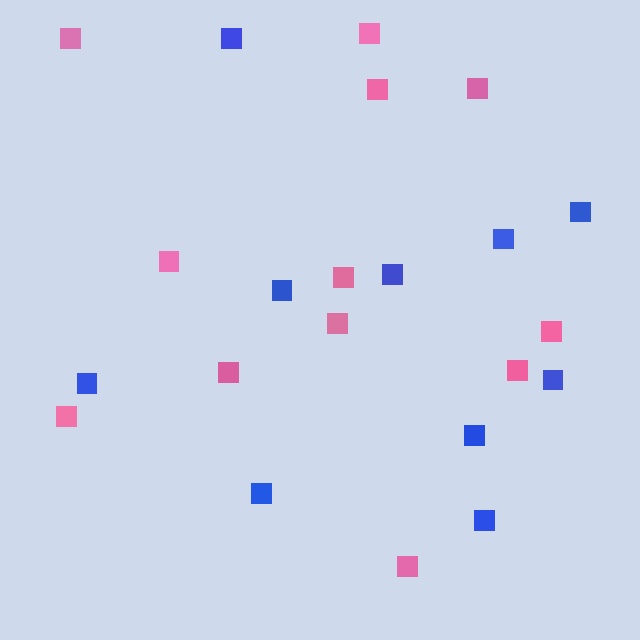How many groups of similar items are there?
There are 2 groups: one group of blue squares (10) and one group of pink squares (12).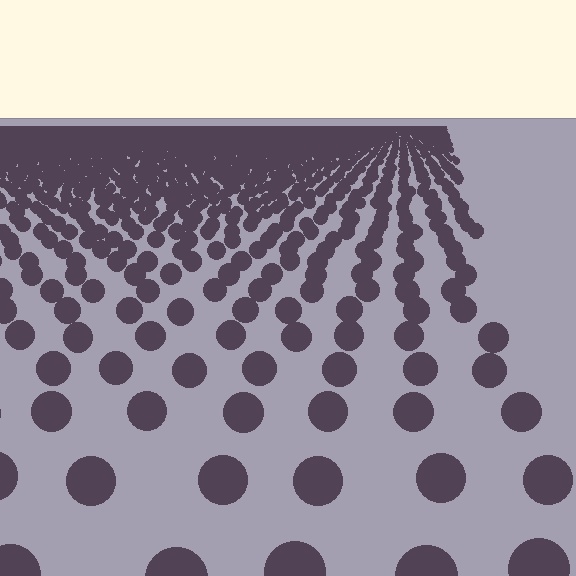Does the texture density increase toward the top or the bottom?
Density increases toward the top.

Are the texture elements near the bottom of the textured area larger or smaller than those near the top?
Larger. Near the bottom, elements are closer to the viewer and appear at a bigger on-screen size.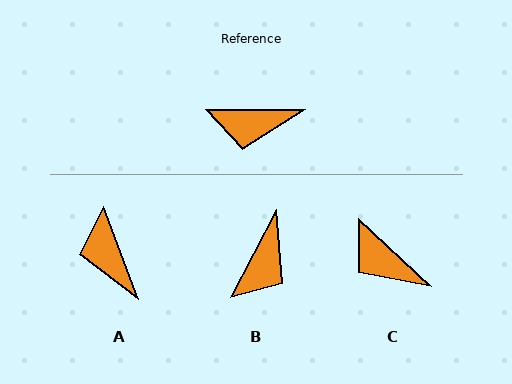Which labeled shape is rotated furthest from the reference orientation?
A, about 70 degrees away.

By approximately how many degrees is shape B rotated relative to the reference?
Approximately 63 degrees counter-clockwise.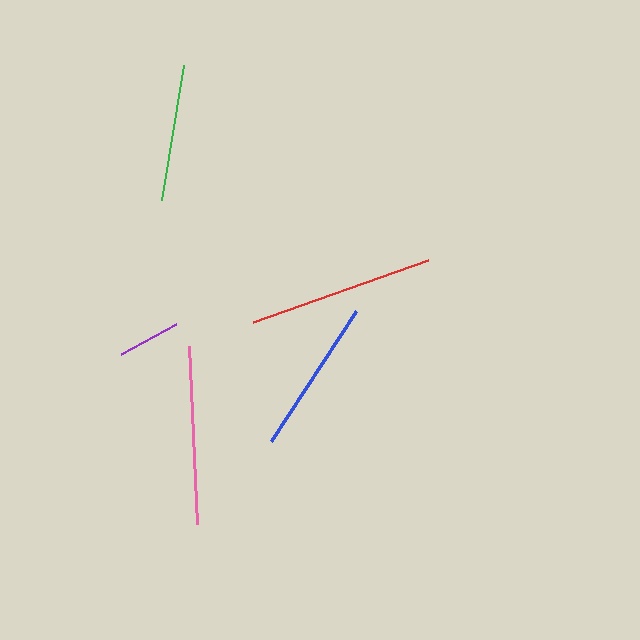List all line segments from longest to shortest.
From longest to shortest: red, pink, blue, green, purple.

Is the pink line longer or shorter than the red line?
The red line is longer than the pink line.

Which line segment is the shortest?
The purple line is the shortest at approximately 63 pixels.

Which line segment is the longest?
The red line is the longest at approximately 186 pixels.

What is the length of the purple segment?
The purple segment is approximately 63 pixels long.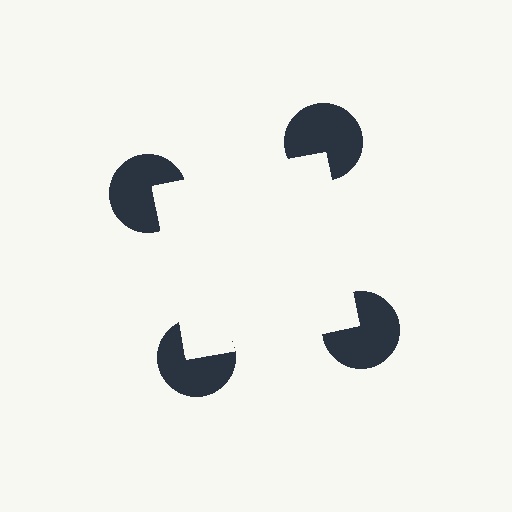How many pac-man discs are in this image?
There are 4 — one at each vertex of the illusory square.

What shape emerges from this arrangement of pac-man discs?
An illusory square — its edges are inferred from the aligned wedge cuts in the pac-man discs, not physically drawn.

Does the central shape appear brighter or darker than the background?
It typically appears slightly brighter than the background, even though no actual brightness change is drawn.